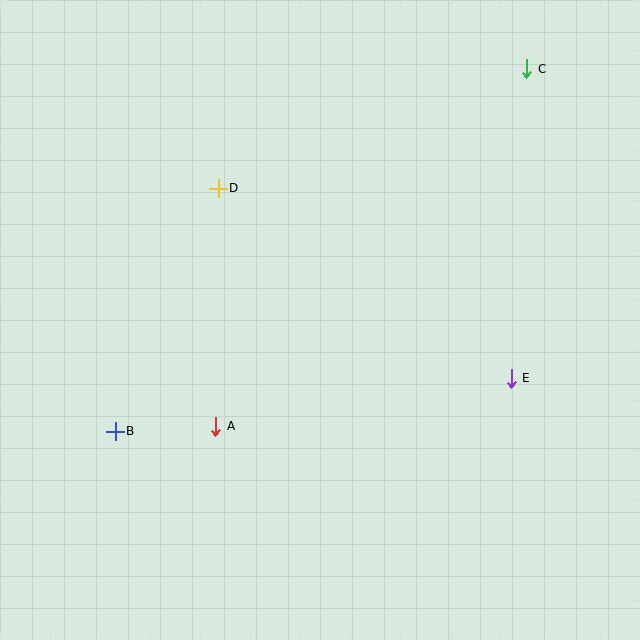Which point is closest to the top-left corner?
Point D is closest to the top-left corner.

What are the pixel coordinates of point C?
Point C is at (527, 69).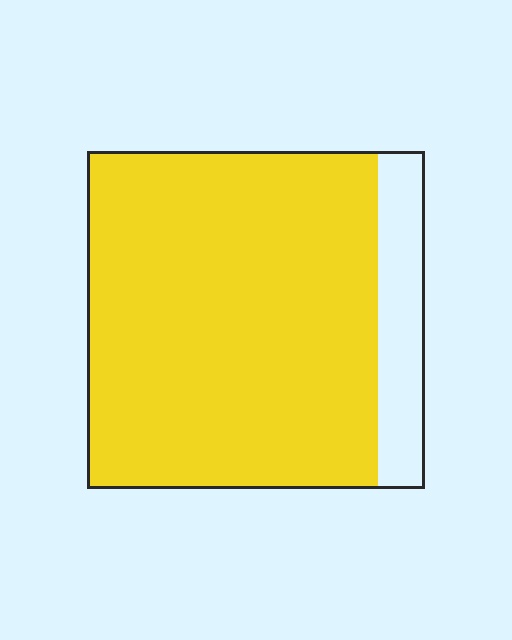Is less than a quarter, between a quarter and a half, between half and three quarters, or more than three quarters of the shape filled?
More than three quarters.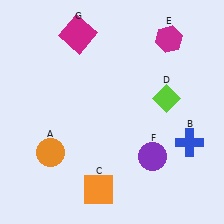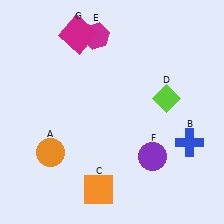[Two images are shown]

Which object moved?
The magenta hexagon (E) moved left.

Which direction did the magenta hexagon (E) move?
The magenta hexagon (E) moved left.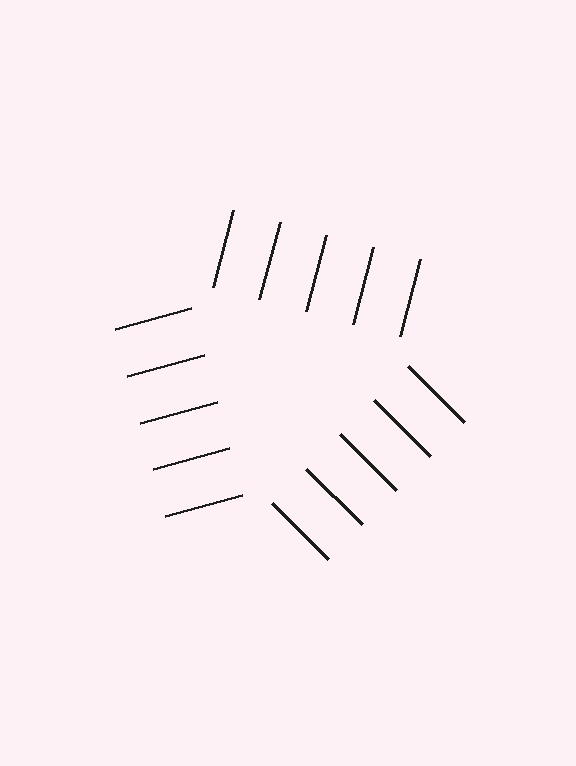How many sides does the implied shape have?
3 sides — the line-ends trace a triangle.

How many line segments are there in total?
15 — 5 along each of the 3 edges.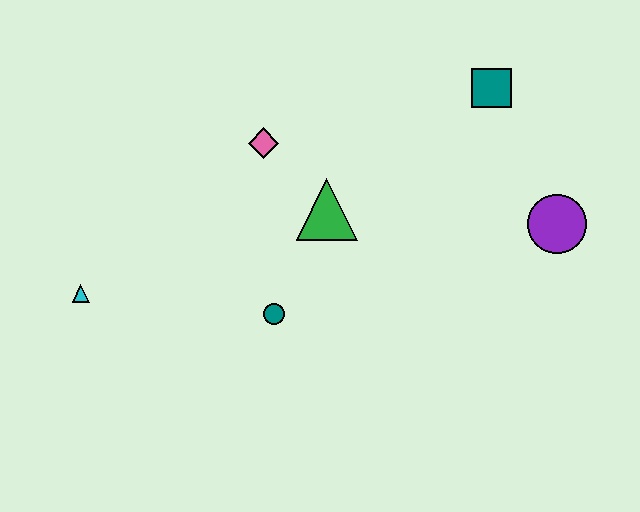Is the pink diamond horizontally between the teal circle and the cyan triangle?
Yes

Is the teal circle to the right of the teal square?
No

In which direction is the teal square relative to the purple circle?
The teal square is above the purple circle.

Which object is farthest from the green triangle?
The cyan triangle is farthest from the green triangle.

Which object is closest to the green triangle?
The pink diamond is closest to the green triangle.